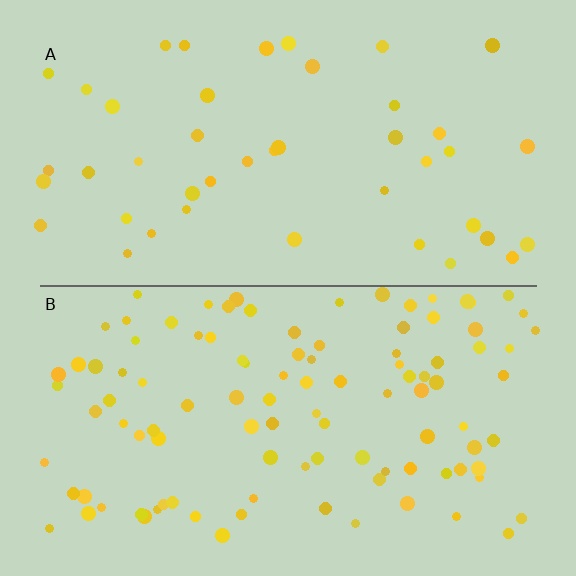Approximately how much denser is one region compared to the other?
Approximately 2.4× — region B over region A.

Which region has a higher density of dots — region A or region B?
B (the bottom).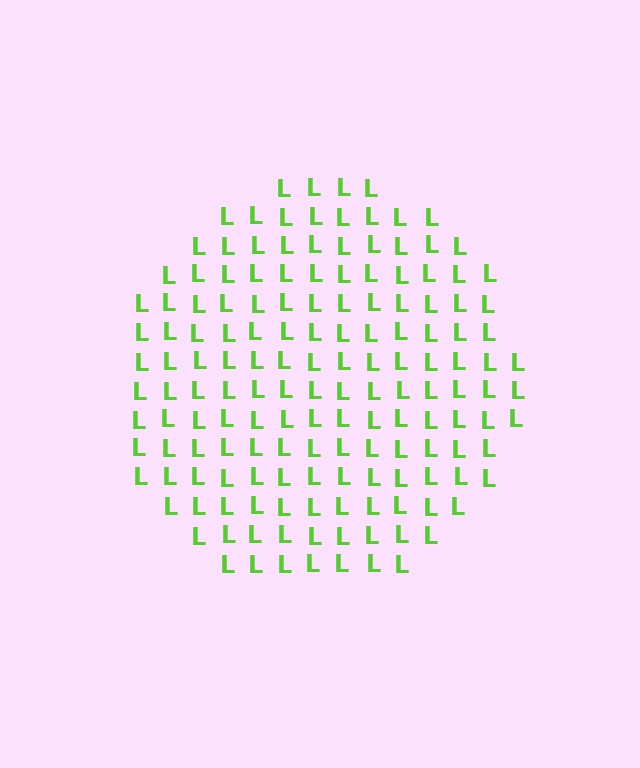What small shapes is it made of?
It is made of small letter L's.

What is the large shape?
The large shape is a circle.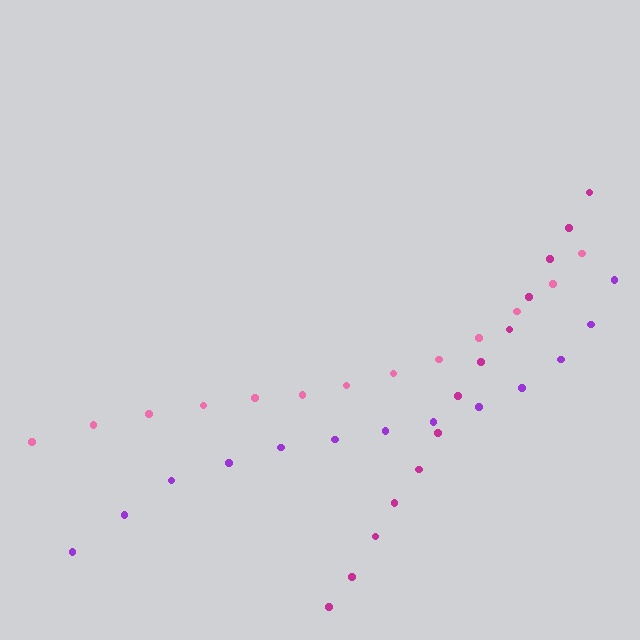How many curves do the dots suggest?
There are 3 distinct paths.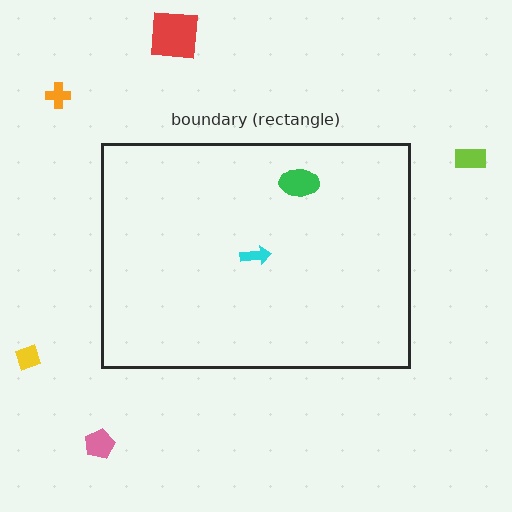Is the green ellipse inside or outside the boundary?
Inside.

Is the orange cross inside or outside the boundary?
Outside.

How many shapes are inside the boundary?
2 inside, 5 outside.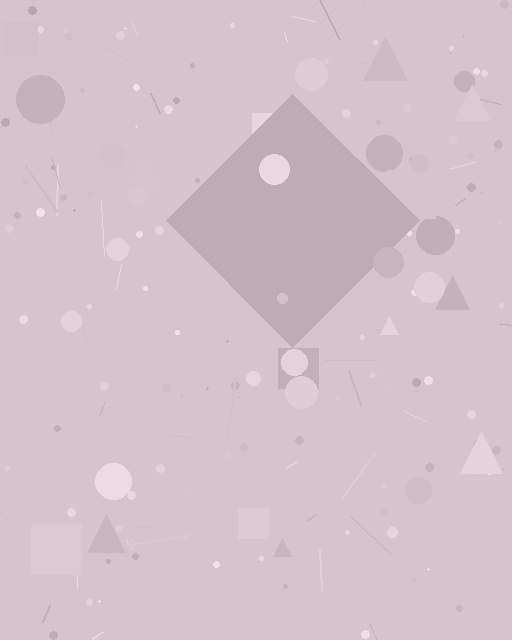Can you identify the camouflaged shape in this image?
The camouflaged shape is a diamond.